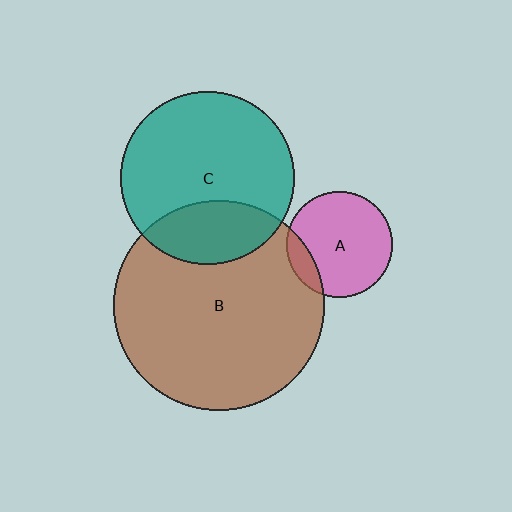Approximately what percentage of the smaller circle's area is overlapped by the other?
Approximately 15%.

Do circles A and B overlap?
Yes.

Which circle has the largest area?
Circle B (brown).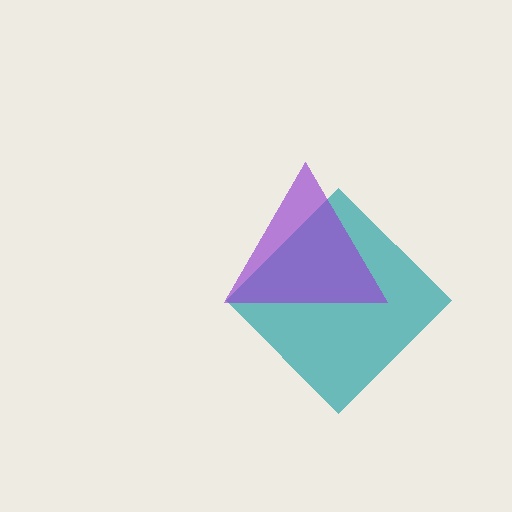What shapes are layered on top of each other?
The layered shapes are: a teal diamond, a purple triangle.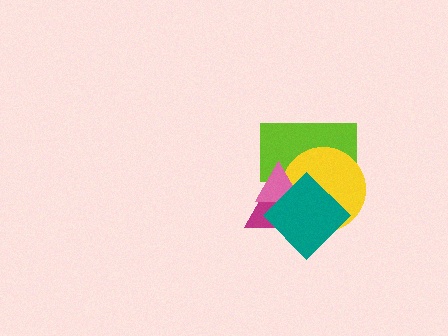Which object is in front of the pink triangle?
The teal diamond is in front of the pink triangle.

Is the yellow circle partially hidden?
Yes, it is partially covered by another shape.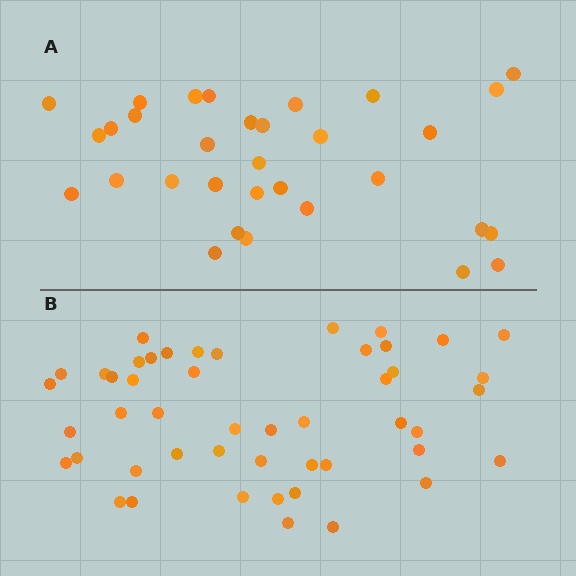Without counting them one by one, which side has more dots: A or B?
Region B (the bottom region) has more dots.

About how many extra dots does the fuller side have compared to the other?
Region B has approximately 15 more dots than region A.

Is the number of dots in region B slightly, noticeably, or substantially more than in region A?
Region B has substantially more. The ratio is roughly 1.5 to 1.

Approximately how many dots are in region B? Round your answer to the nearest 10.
About 50 dots. (The exact count is 48, which rounds to 50.)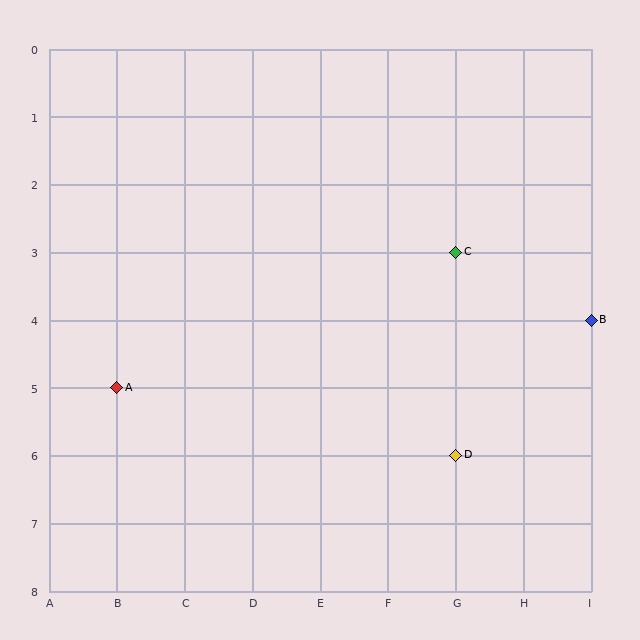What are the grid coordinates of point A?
Point A is at grid coordinates (B, 5).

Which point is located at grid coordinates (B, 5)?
Point A is at (B, 5).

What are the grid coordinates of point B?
Point B is at grid coordinates (I, 4).